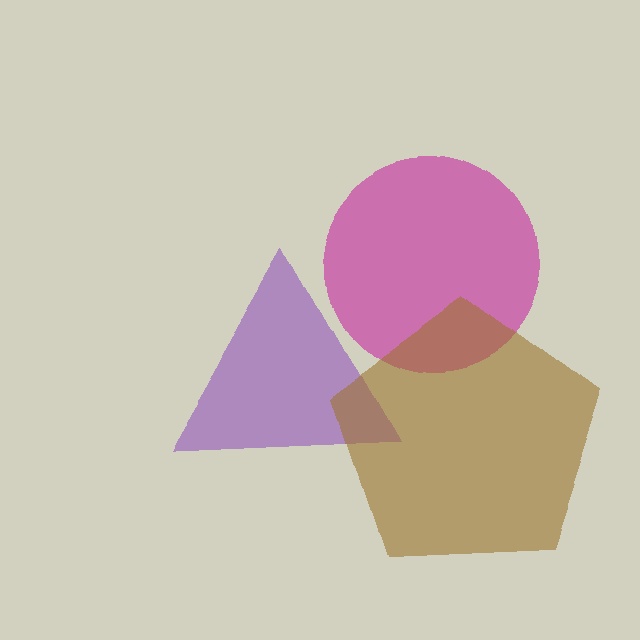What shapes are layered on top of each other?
The layered shapes are: a purple triangle, a magenta circle, a brown pentagon.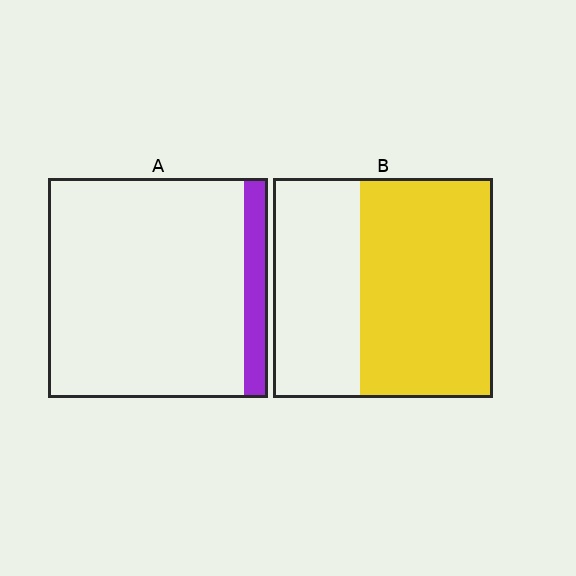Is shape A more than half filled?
No.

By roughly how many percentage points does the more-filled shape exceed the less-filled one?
By roughly 50 percentage points (B over A).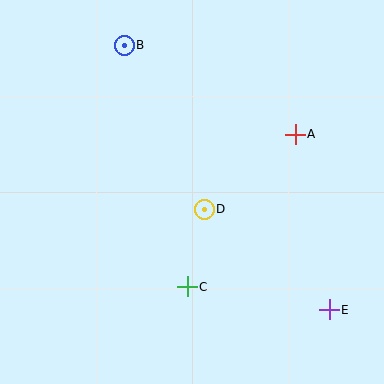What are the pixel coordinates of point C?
Point C is at (187, 287).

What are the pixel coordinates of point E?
Point E is at (329, 310).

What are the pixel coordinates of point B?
Point B is at (124, 45).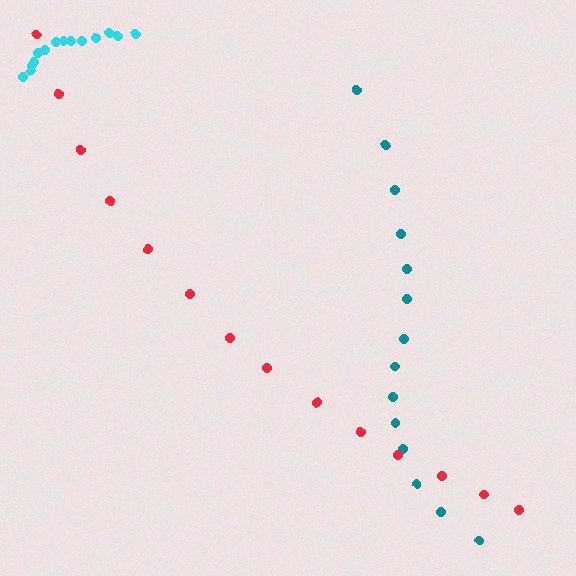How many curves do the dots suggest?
There are 3 distinct paths.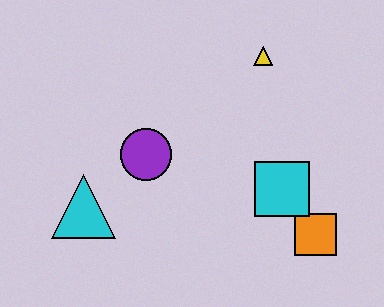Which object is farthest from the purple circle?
The orange square is farthest from the purple circle.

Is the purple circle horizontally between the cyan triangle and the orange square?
Yes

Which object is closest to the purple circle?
The cyan triangle is closest to the purple circle.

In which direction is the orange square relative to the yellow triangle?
The orange square is below the yellow triangle.